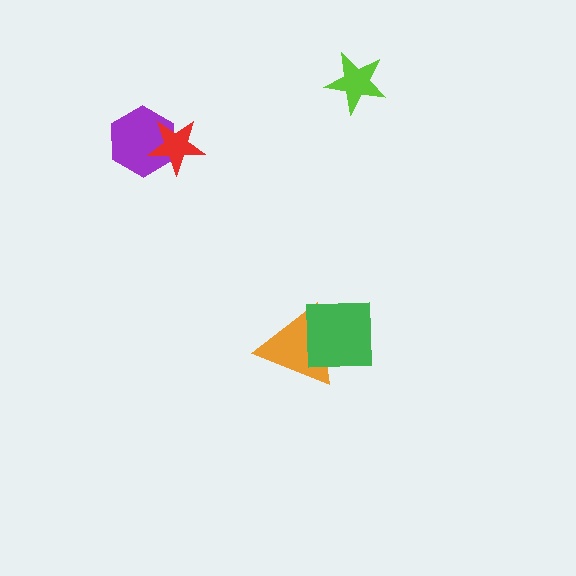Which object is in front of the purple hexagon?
The red star is in front of the purple hexagon.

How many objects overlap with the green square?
1 object overlaps with the green square.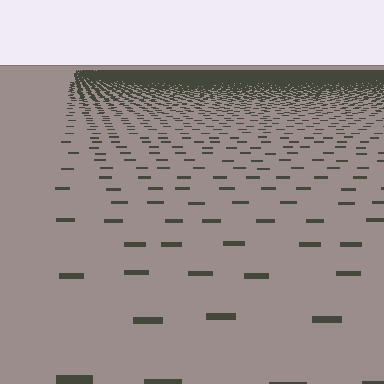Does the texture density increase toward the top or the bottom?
Density increases toward the top.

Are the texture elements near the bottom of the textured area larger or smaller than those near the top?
Larger. Near the bottom, elements are closer to the viewer and appear at a bigger on-screen size.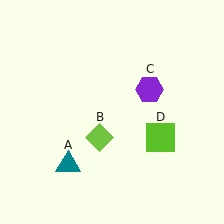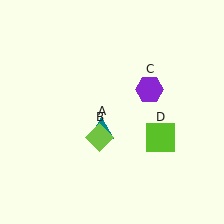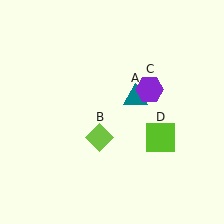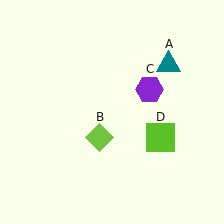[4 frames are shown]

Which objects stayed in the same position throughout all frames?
Lime diamond (object B) and purple hexagon (object C) and lime square (object D) remained stationary.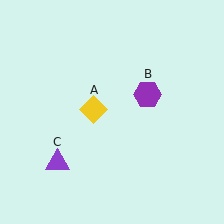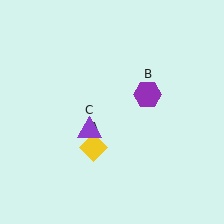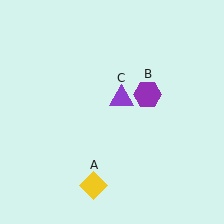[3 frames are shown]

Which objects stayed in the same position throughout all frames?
Purple hexagon (object B) remained stationary.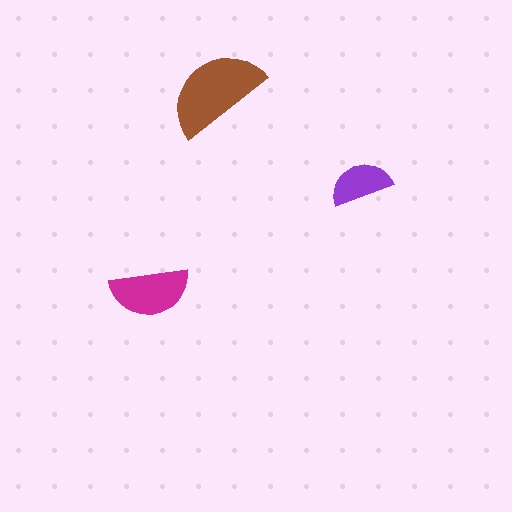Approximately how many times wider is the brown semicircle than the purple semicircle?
About 1.5 times wider.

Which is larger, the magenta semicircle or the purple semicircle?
The magenta one.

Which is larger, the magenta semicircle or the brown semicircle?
The brown one.